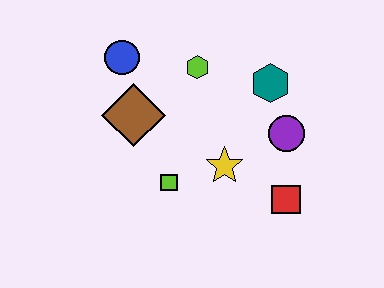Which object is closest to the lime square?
The yellow star is closest to the lime square.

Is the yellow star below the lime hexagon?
Yes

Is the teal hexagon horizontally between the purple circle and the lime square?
Yes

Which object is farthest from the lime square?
The teal hexagon is farthest from the lime square.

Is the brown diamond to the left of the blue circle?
No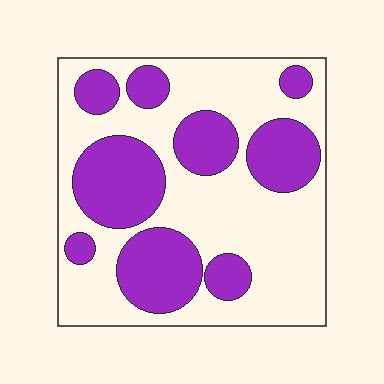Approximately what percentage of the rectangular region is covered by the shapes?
Approximately 40%.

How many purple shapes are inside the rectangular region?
9.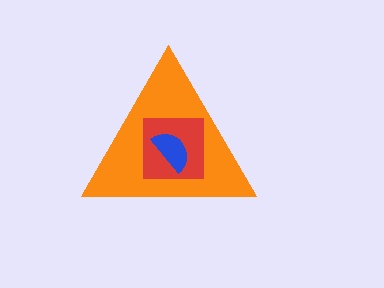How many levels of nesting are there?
3.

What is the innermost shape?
The blue semicircle.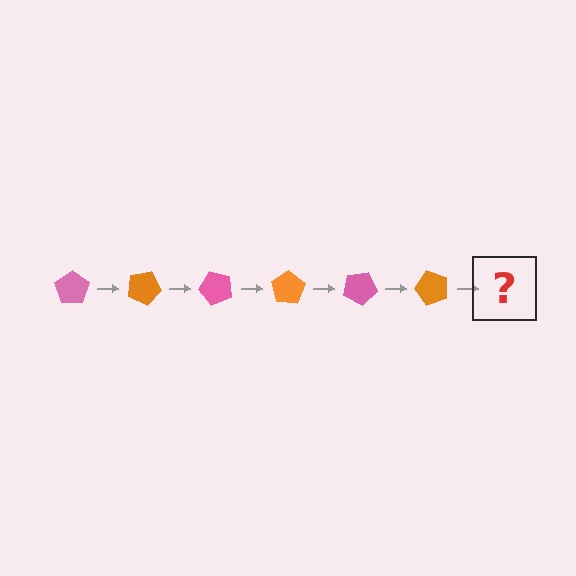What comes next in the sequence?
The next element should be a pink pentagon, rotated 150 degrees from the start.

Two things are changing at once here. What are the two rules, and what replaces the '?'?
The two rules are that it rotates 25 degrees each step and the color cycles through pink and orange. The '?' should be a pink pentagon, rotated 150 degrees from the start.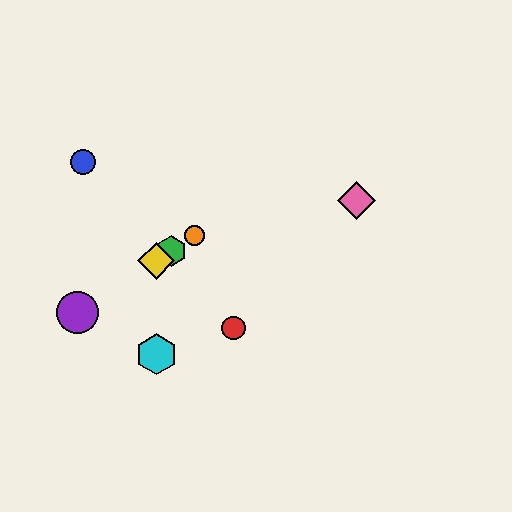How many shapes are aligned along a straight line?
4 shapes (the green hexagon, the yellow diamond, the purple circle, the orange circle) are aligned along a straight line.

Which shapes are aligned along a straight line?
The green hexagon, the yellow diamond, the purple circle, the orange circle are aligned along a straight line.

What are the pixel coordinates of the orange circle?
The orange circle is at (195, 235).